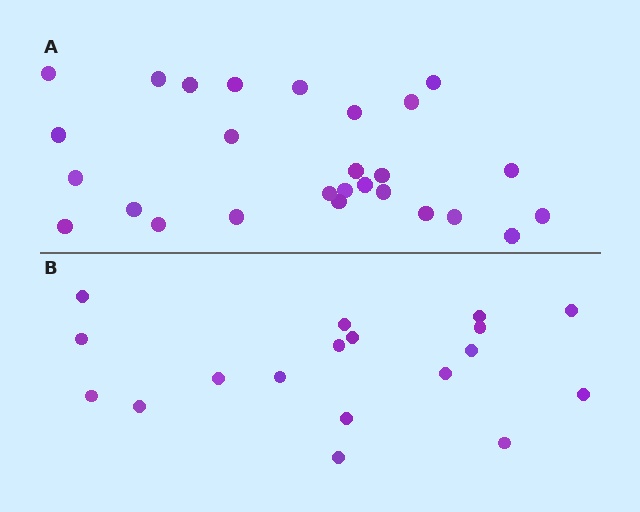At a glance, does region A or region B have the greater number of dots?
Region A (the top region) has more dots.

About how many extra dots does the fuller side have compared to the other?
Region A has roughly 8 or so more dots than region B.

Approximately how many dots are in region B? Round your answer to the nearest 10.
About 20 dots. (The exact count is 18, which rounds to 20.)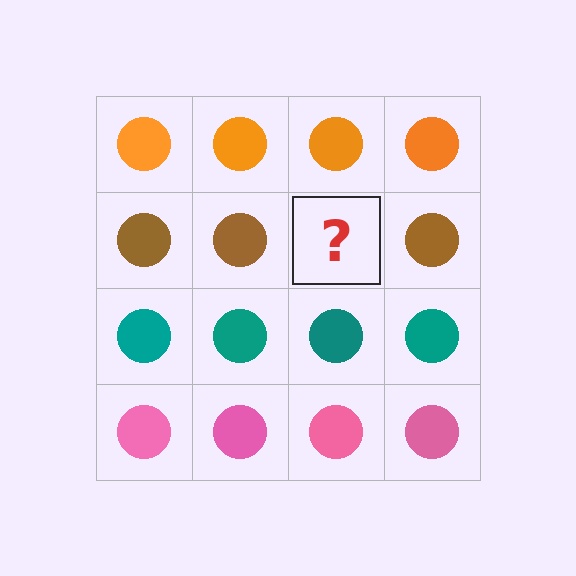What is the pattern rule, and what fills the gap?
The rule is that each row has a consistent color. The gap should be filled with a brown circle.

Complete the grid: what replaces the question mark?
The question mark should be replaced with a brown circle.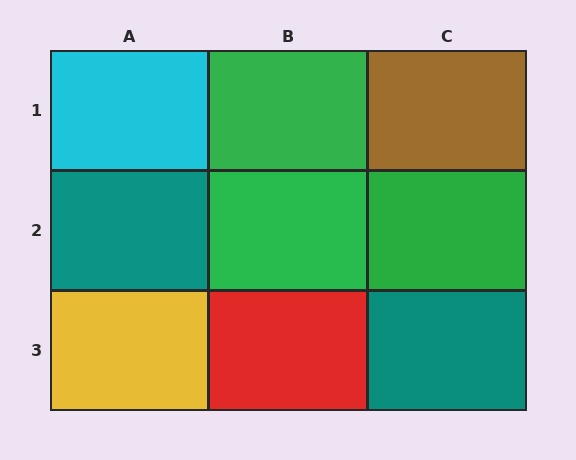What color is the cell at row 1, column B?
Green.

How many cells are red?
1 cell is red.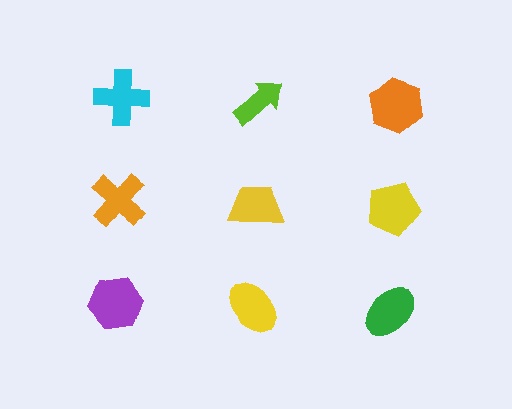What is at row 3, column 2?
A yellow ellipse.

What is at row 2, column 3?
A yellow pentagon.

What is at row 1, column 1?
A cyan cross.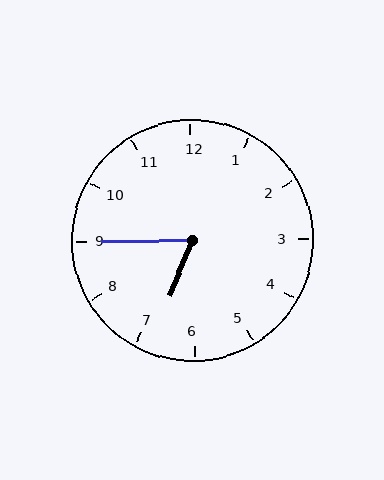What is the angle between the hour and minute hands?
Approximately 68 degrees.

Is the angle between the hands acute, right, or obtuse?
It is acute.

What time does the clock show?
6:45.